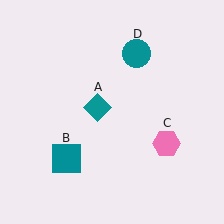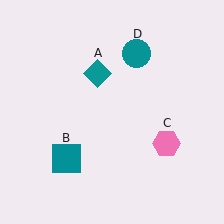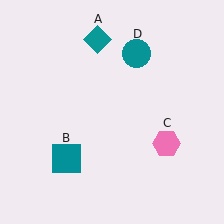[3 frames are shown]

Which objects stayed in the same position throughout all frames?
Teal square (object B) and pink hexagon (object C) and teal circle (object D) remained stationary.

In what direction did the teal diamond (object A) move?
The teal diamond (object A) moved up.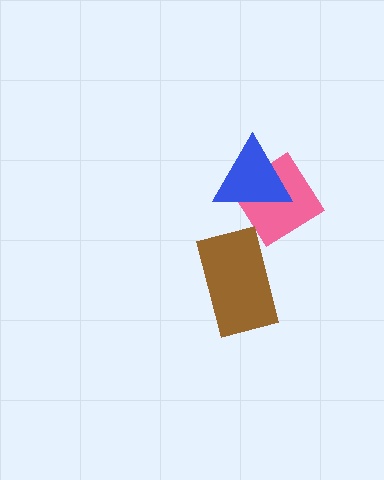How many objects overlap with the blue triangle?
1 object overlaps with the blue triangle.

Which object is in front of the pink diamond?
The blue triangle is in front of the pink diamond.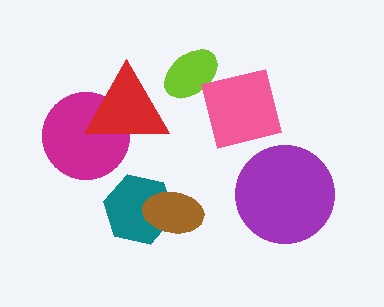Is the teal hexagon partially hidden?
Yes, it is partially covered by another shape.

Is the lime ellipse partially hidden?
Yes, it is partially covered by another shape.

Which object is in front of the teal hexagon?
The brown ellipse is in front of the teal hexagon.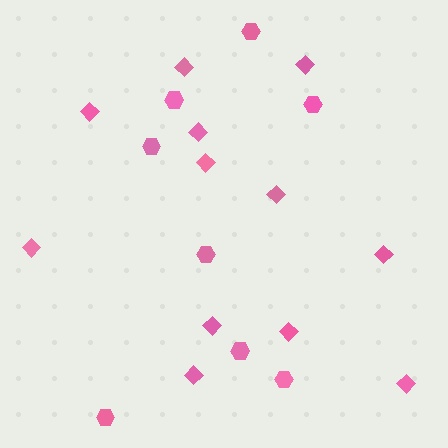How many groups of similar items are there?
There are 2 groups: one group of hexagons (8) and one group of diamonds (12).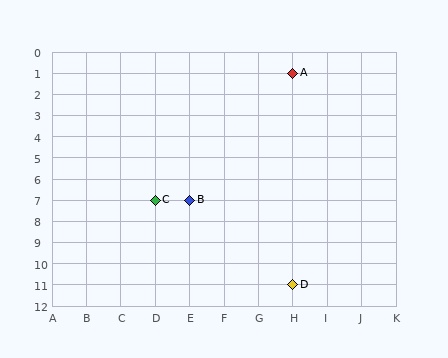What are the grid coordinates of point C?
Point C is at grid coordinates (D, 7).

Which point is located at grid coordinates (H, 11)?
Point D is at (H, 11).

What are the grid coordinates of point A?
Point A is at grid coordinates (H, 1).